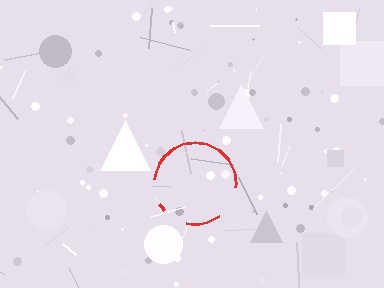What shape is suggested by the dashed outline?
The dashed outline suggests a circle.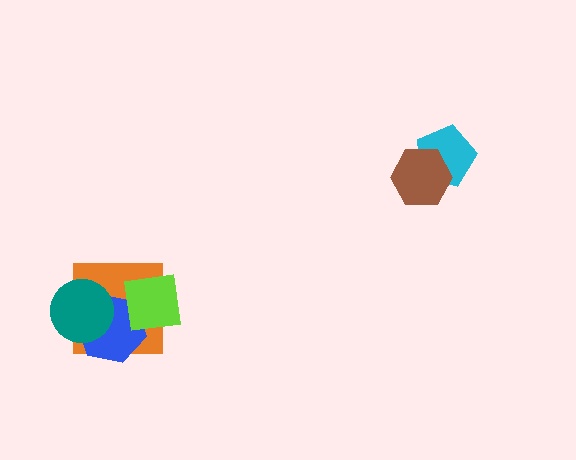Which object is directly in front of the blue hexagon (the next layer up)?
The teal circle is directly in front of the blue hexagon.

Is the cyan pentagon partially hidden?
Yes, it is partially covered by another shape.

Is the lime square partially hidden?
No, no other shape covers it.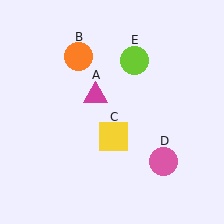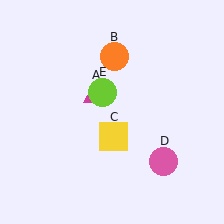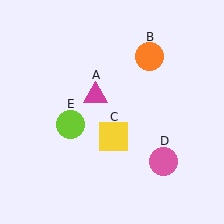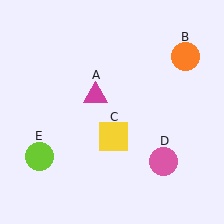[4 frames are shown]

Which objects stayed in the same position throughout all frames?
Magenta triangle (object A) and yellow square (object C) and pink circle (object D) remained stationary.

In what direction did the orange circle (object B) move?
The orange circle (object B) moved right.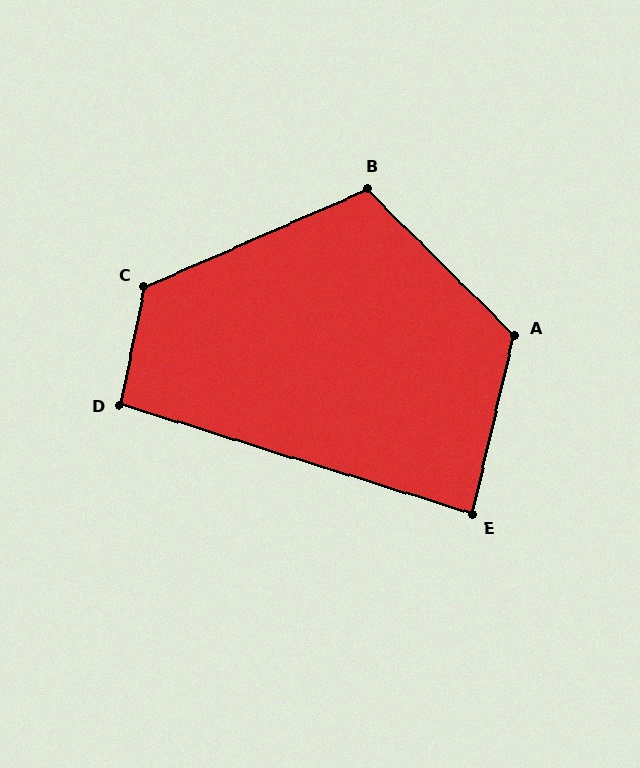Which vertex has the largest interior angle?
C, at approximately 125 degrees.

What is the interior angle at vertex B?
Approximately 112 degrees (obtuse).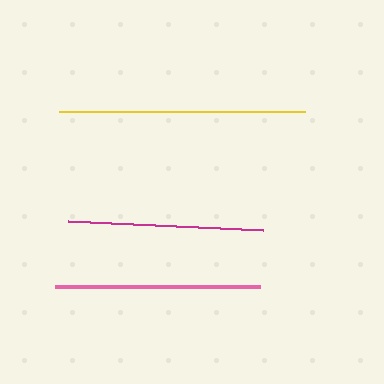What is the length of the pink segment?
The pink segment is approximately 206 pixels long.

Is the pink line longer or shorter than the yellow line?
The yellow line is longer than the pink line.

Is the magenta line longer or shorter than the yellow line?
The yellow line is longer than the magenta line.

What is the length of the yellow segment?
The yellow segment is approximately 246 pixels long.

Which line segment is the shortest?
The magenta line is the shortest at approximately 195 pixels.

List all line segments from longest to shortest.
From longest to shortest: yellow, pink, magenta.